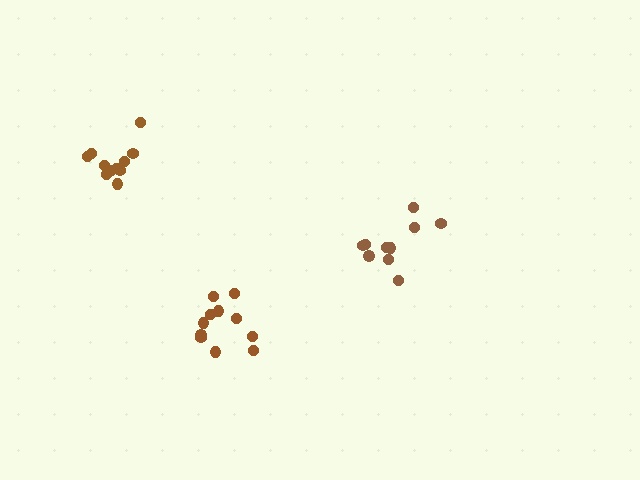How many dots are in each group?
Group 1: 11 dots, Group 2: 11 dots, Group 3: 10 dots (32 total).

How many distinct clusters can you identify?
There are 3 distinct clusters.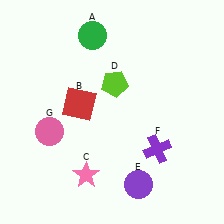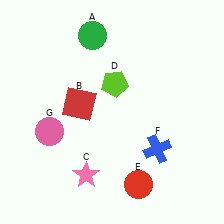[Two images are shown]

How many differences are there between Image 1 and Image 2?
There are 2 differences between the two images.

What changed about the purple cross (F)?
In Image 1, F is purple. In Image 2, it changed to blue.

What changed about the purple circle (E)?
In Image 1, E is purple. In Image 2, it changed to red.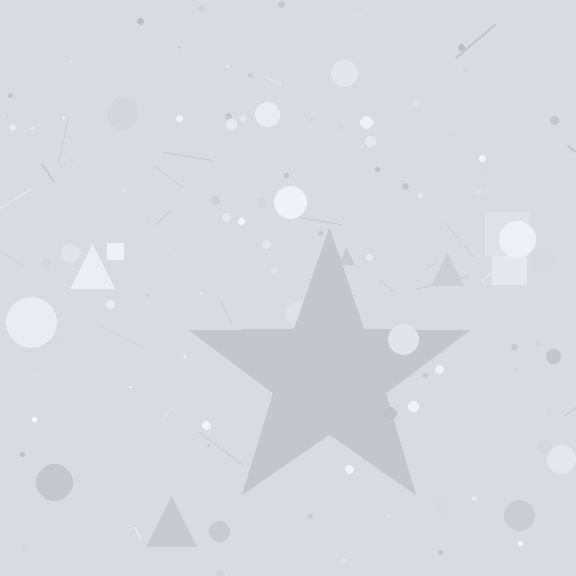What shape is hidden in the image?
A star is hidden in the image.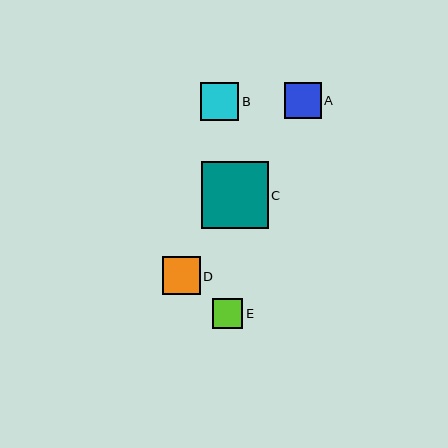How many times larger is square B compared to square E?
Square B is approximately 1.3 times the size of square E.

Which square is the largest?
Square C is the largest with a size of approximately 66 pixels.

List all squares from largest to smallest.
From largest to smallest: C, B, D, A, E.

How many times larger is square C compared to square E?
Square C is approximately 2.2 times the size of square E.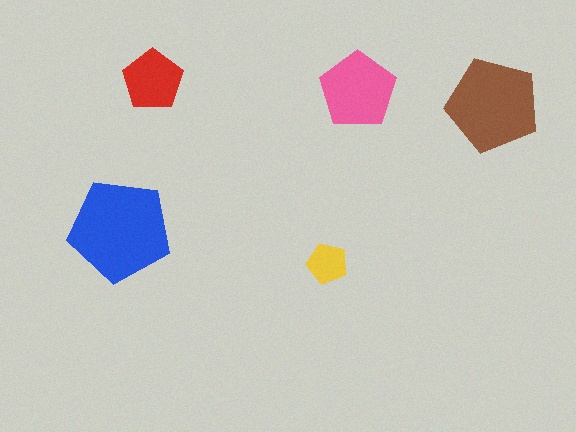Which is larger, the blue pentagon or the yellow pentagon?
The blue one.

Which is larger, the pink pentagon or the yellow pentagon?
The pink one.